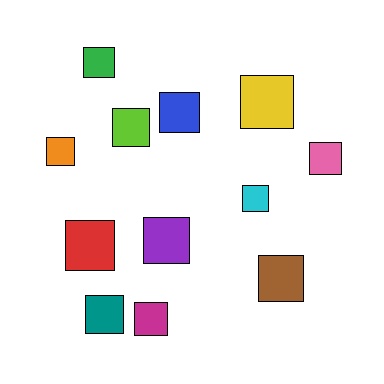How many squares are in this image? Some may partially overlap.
There are 12 squares.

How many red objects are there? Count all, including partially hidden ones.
There is 1 red object.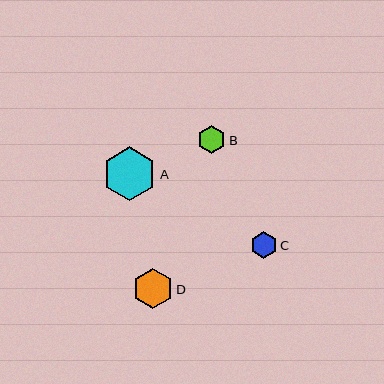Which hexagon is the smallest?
Hexagon C is the smallest with a size of approximately 27 pixels.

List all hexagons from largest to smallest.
From largest to smallest: A, D, B, C.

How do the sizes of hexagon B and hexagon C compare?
Hexagon B and hexagon C are approximately the same size.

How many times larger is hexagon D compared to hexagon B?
Hexagon D is approximately 1.4 times the size of hexagon B.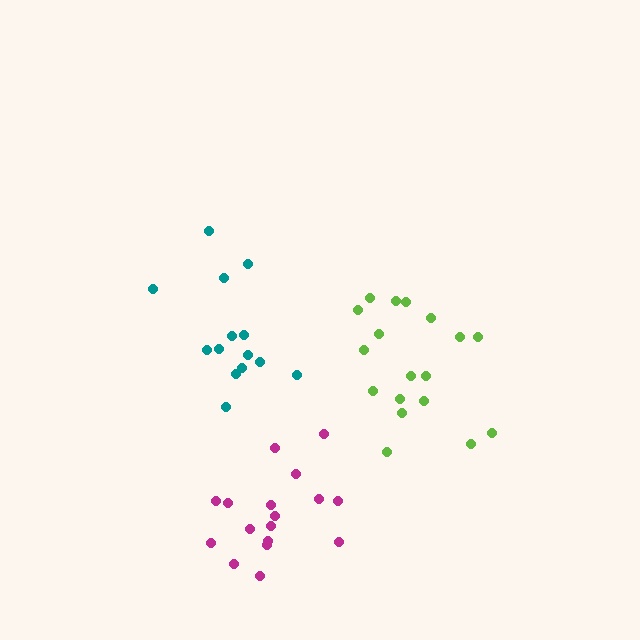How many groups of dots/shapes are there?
There are 3 groups.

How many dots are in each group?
Group 1: 18 dots, Group 2: 14 dots, Group 3: 17 dots (49 total).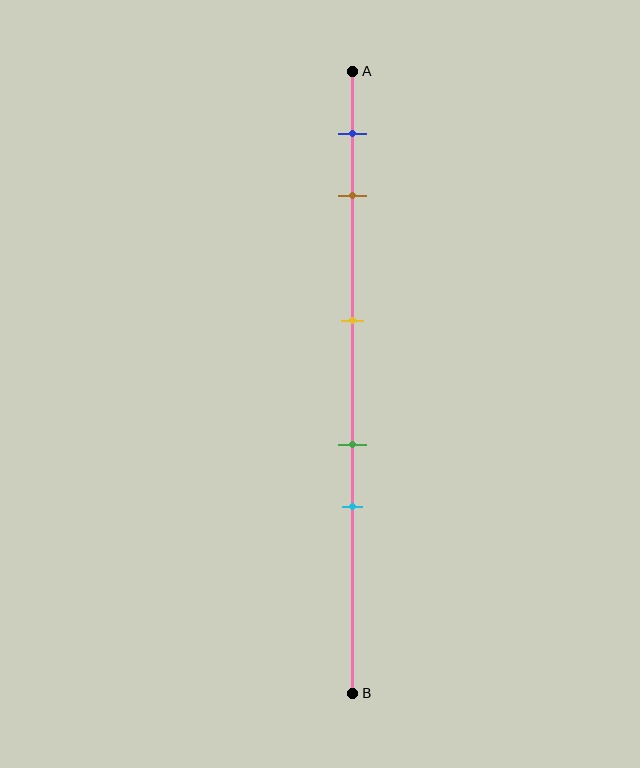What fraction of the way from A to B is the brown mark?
The brown mark is approximately 20% (0.2) of the way from A to B.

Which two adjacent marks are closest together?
The green and cyan marks are the closest adjacent pair.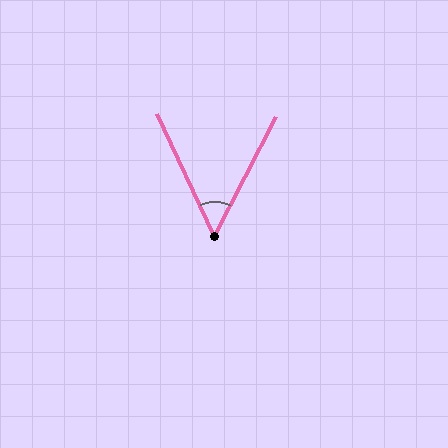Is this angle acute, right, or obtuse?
It is acute.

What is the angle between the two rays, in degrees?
Approximately 52 degrees.